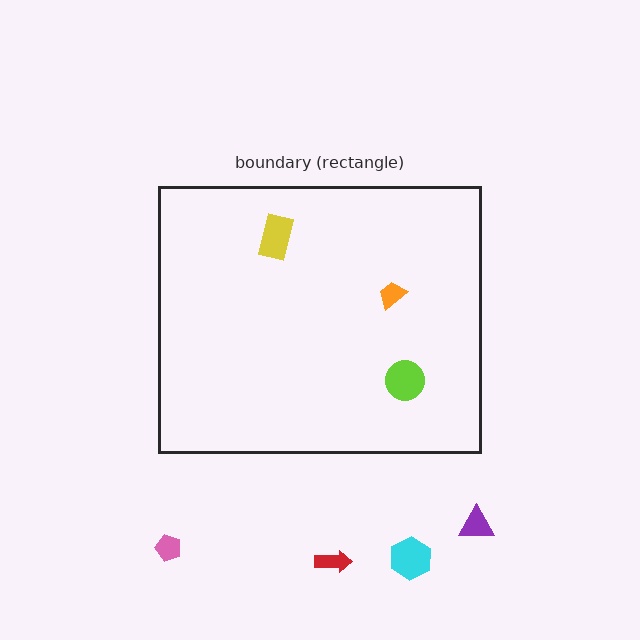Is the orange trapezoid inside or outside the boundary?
Inside.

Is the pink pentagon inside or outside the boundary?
Outside.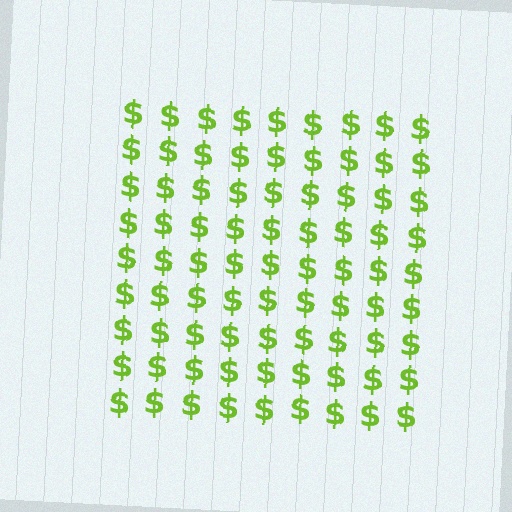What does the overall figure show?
The overall figure shows a square.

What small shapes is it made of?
It is made of small dollar signs.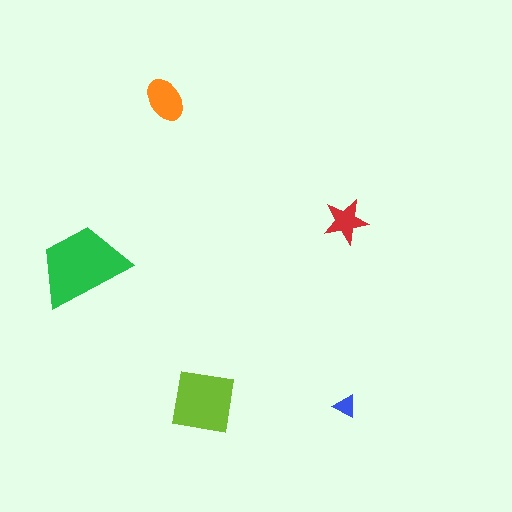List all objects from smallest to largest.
The blue triangle, the red star, the orange ellipse, the lime square, the green trapezoid.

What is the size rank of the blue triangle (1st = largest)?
5th.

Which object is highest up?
The orange ellipse is topmost.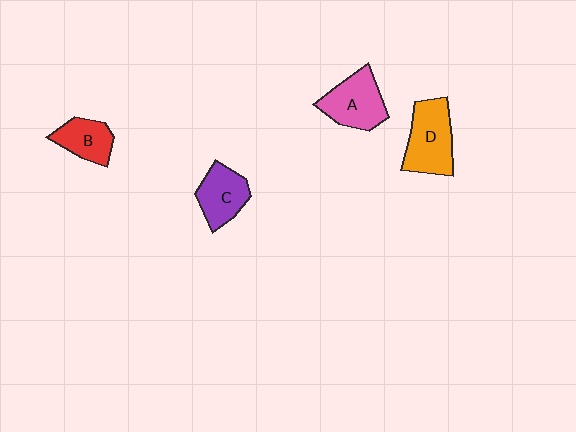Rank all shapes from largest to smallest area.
From largest to smallest: D (orange), A (pink), C (purple), B (red).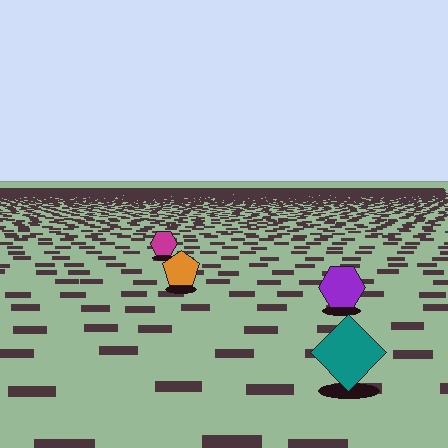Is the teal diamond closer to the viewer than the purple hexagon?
Yes. The teal diamond is closer — you can tell from the texture gradient: the ground texture is coarser near it.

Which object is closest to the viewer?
The teal diamond is closest. The texture marks near it are larger and more spread out.